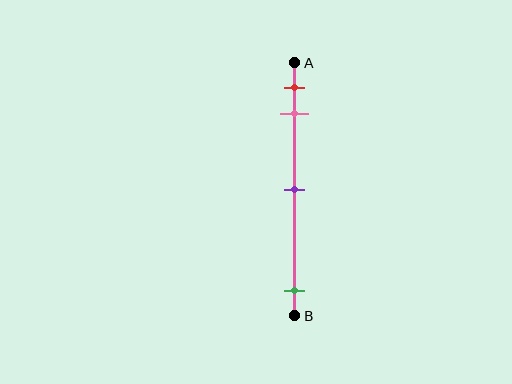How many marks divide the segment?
There are 4 marks dividing the segment.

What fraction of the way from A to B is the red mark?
The red mark is approximately 10% (0.1) of the way from A to B.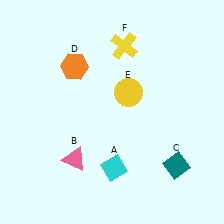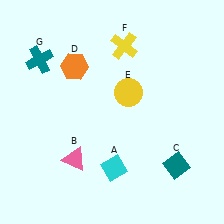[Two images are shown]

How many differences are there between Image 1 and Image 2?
There is 1 difference between the two images.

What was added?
A teal cross (G) was added in Image 2.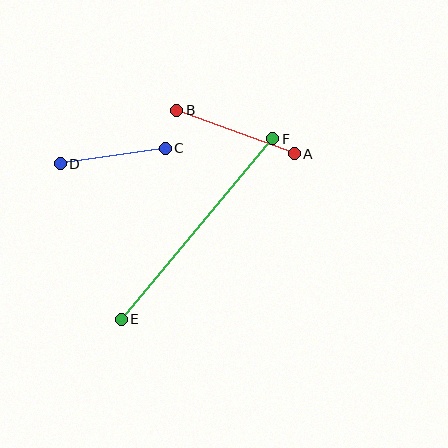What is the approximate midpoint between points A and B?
The midpoint is at approximately (236, 132) pixels.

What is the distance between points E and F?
The distance is approximately 236 pixels.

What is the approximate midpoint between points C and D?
The midpoint is at approximately (113, 156) pixels.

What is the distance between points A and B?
The distance is approximately 125 pixels.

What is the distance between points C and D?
The distance is approximately 106 pixels.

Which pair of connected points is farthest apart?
Points E and F are farthest apart.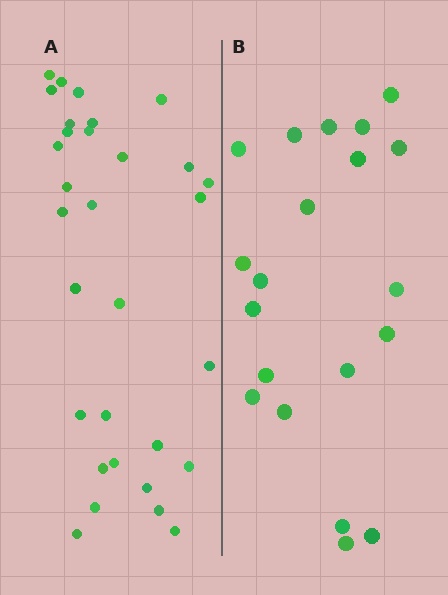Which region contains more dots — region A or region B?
Region A (the left region) has more dots.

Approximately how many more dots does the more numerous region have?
Region A has roughly 12 or so more dots than region B.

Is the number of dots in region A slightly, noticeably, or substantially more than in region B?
Region A has substantially more. The ratio is roughly 1.6 to 1.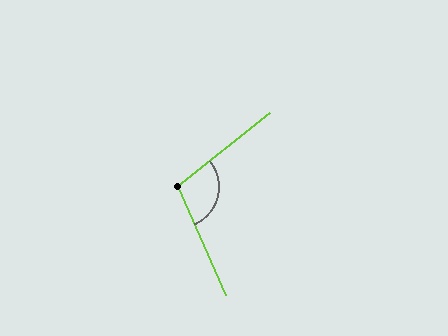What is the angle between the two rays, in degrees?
Approximately 105 degrees.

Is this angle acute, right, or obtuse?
It is obtuse.